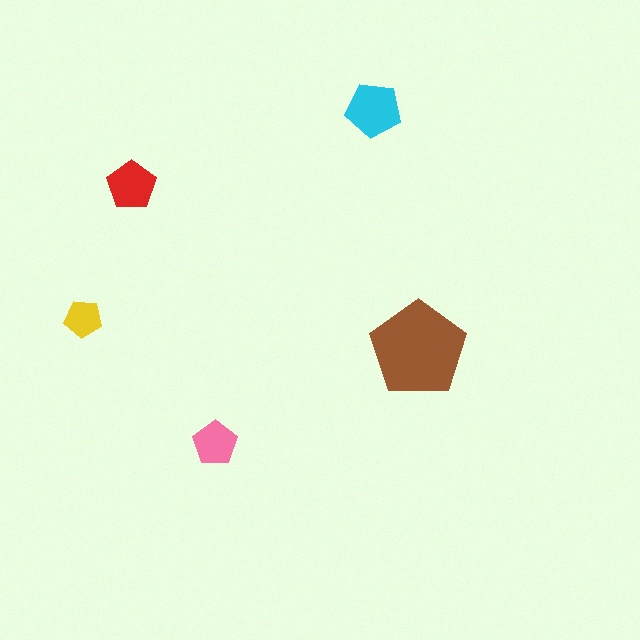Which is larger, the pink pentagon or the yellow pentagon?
The pink one.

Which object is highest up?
The cyan pentagon is topmost.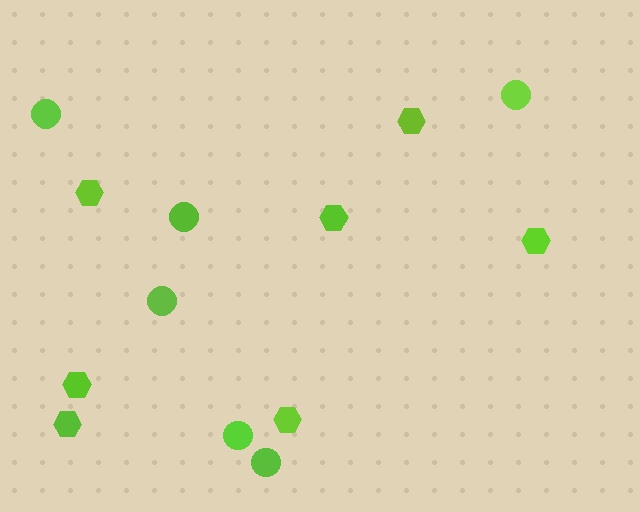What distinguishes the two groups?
There are 2 groups: one group of circles (6) and one group of hexagons (7).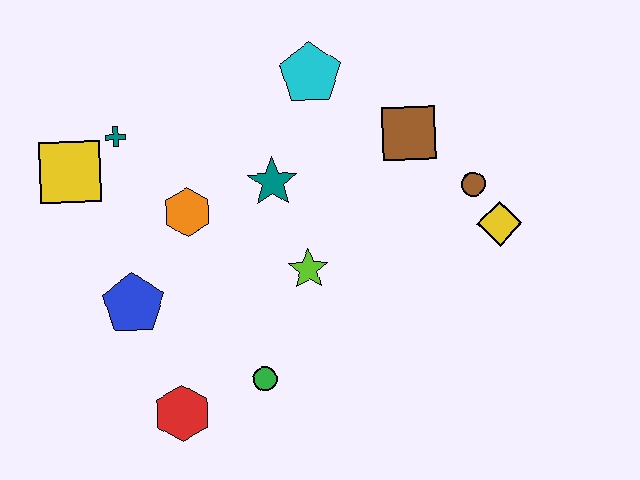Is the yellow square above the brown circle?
Yes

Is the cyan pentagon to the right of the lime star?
Yes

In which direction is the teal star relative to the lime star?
The teal star is above the lime star.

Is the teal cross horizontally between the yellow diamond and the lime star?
No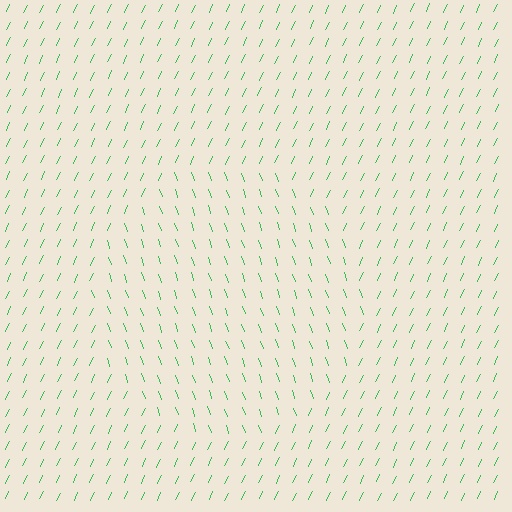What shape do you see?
I see a circle.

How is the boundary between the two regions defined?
The boundary is defined purely by a change in line orientation (approximately 45 degrees difference). All lines are the same color and thickness.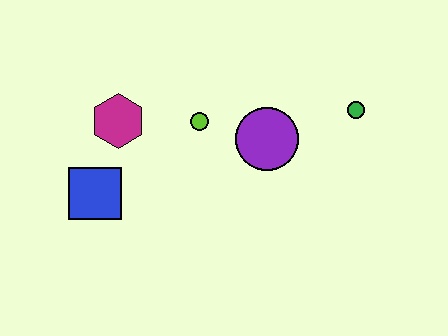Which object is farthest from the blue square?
The green circle is farthest from the blue square.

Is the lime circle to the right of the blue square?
Yes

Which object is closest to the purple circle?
The lime circle is closest to the purple circle.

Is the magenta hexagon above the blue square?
Yes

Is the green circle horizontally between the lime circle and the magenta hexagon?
No